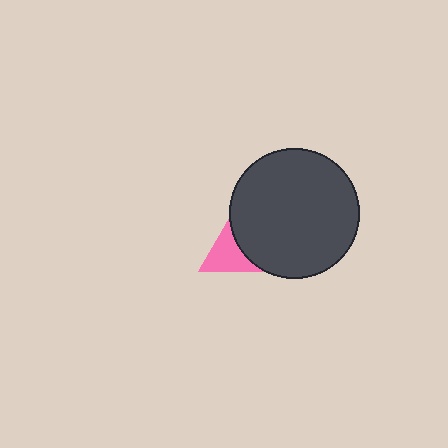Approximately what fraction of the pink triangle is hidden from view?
Roughly 68% of the pink triangle is hidden behind the dark gray circle.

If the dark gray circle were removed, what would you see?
You would see the complete pink triangle.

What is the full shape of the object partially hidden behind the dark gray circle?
The partially hidden object is a pink triangle.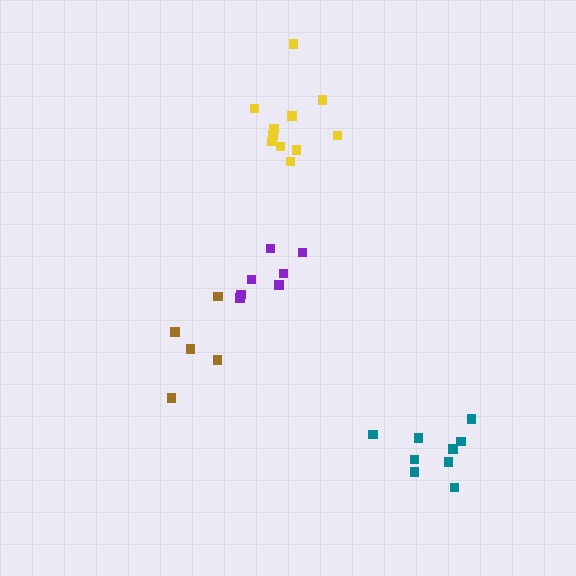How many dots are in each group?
Group 1: 5 dots, Group 2: 9 dots, Group 3: 7 dots, Group 4: 11 dots (32 total).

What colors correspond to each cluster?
The clusters are colored: brown, teal, purple, yellow.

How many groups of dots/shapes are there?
There are 4 groups.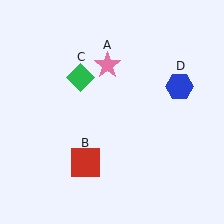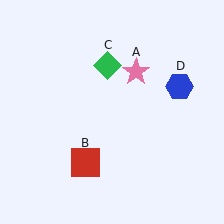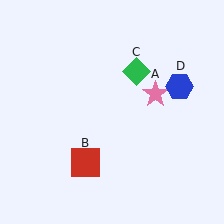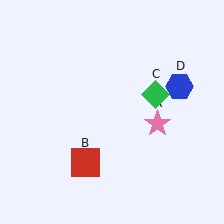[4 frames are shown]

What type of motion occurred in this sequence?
The pink star (object A), green diamond (object C) rotated clockwise around the center of the scene.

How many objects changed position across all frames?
2 objects changed position: pink star (object A), green diamond (object C).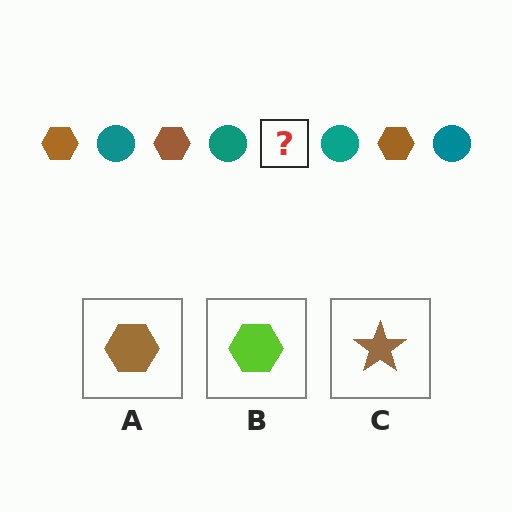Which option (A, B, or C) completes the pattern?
A.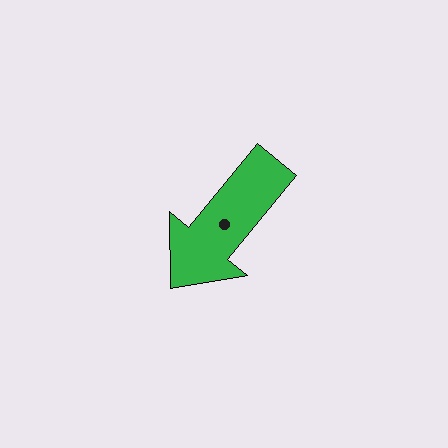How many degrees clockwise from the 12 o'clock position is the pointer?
Approximately 219 degrees.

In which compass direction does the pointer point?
Southwest.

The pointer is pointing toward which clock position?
Roughly 7 o'clock.